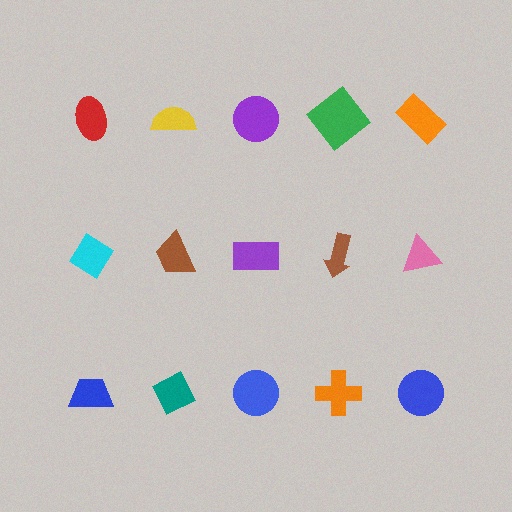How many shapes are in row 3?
5 shapes.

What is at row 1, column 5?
An orange rectangle.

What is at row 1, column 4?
A green diamond.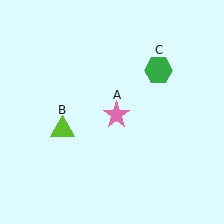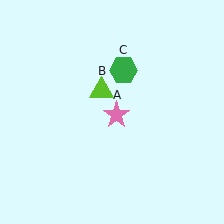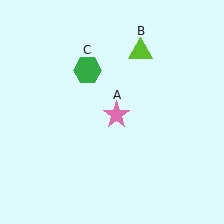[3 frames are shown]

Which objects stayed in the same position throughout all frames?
Pink star (object A) remained stationary.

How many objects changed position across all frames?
2 objects changed position: lime triangle (object B), green hexagon (object C).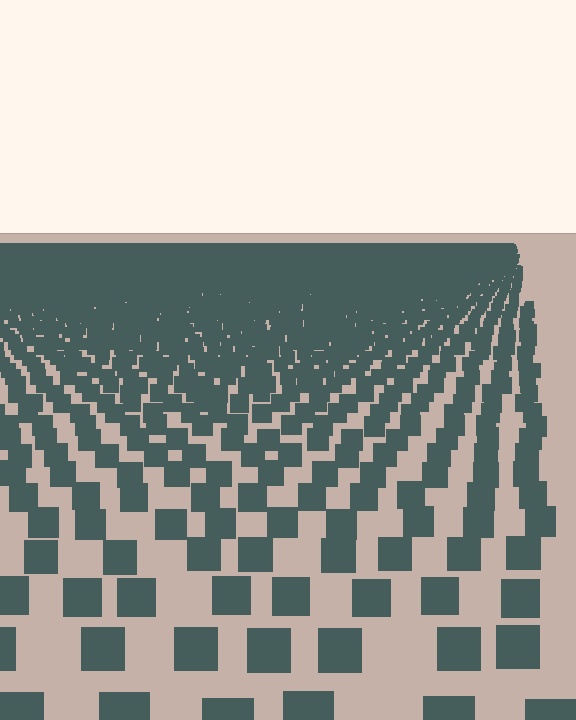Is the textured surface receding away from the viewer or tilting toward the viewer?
The surface is receding away from the viewer. Texture elements get smaller and denser toward the top.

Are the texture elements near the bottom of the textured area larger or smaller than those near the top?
Larger. Near the bottom, elements are closer to the viewer and appear at a bigger on-screen size.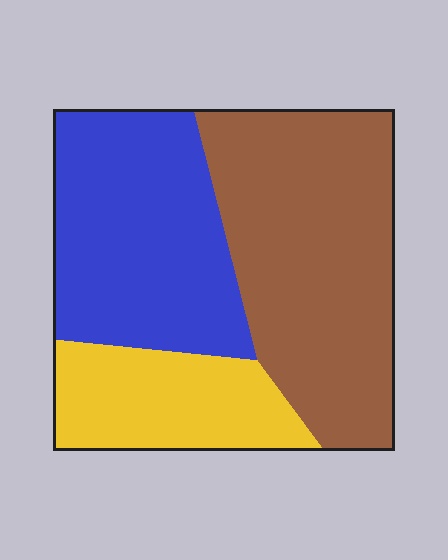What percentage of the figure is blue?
Blue covers around 35% of the figure.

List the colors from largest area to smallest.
From largest to smallest: brown, blue, yellow.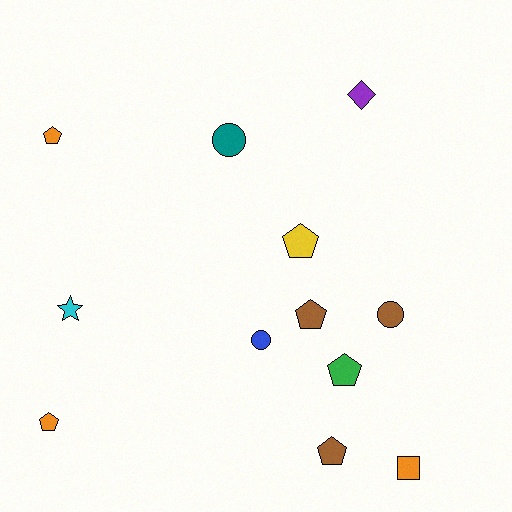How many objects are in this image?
There are 12 objects.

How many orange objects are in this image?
There are 3 orange objects.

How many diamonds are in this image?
There is 1 diamond.